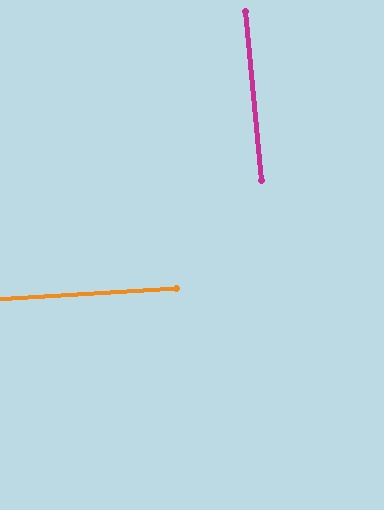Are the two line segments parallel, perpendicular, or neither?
Perpendicular — they meet at approximately 88°.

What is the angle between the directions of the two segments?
Approximately 88 degrees.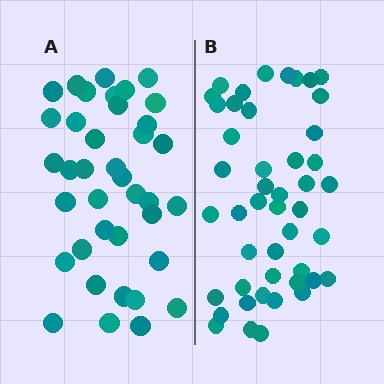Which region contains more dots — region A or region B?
Region B (the right region) has more dots.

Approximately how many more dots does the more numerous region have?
Region B has roughly 8 or so more dots than region A.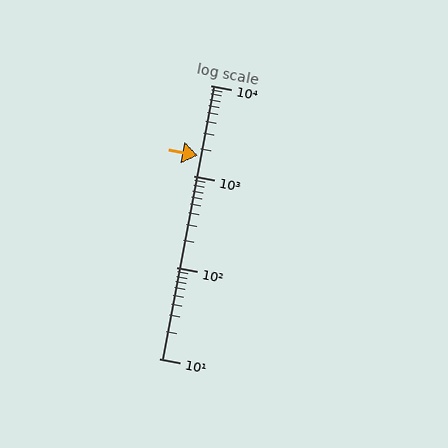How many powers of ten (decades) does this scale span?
The scale spans 3 decades, from 10 to 10000.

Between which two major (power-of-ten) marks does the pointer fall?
The pointer is between 1000 and 10000.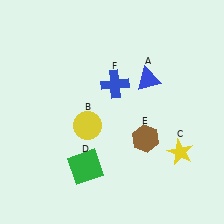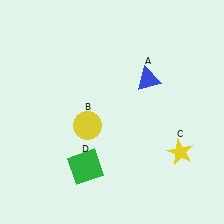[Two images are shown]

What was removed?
The brown hexagon (E), the blue cross (F) were removed in Image 2.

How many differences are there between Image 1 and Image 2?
There are 2 differences between the two images.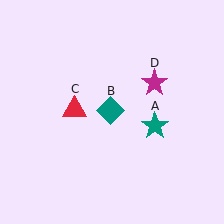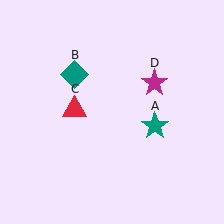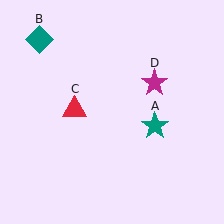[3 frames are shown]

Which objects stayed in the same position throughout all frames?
Teal star (object A) and red triangle (object C) and magenta star (object D) remained stationary.